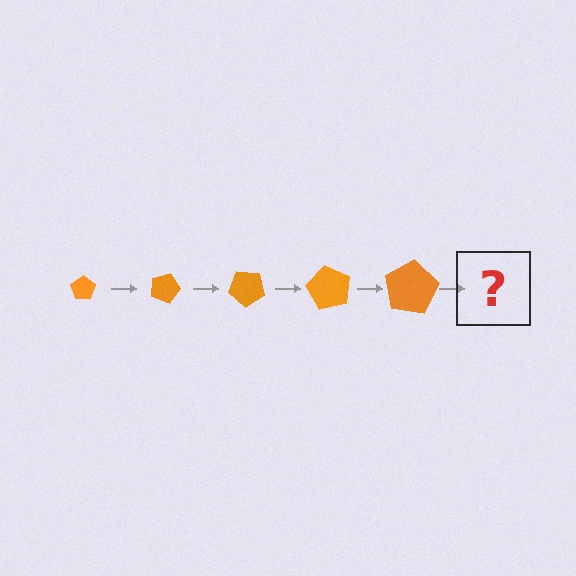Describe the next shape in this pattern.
It should be a pentagon, larger than the previous one and rotated 100 degrees from the start.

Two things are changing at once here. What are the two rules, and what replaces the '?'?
The two rules are that the pentagon grows larger each step and it rotates 20 degrees each step. The '?' should be a pentagon, larger than the previous one and rotated 100 degrees from the start.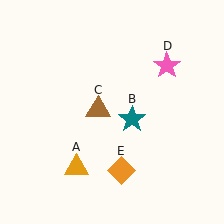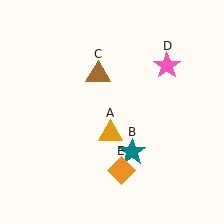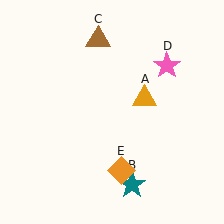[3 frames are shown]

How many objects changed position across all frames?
3 objects changed position: orange triangle (object A), teal star (object B), brown triangle (object C).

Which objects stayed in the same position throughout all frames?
Pink star (object D) and orange diamond (object E) remained stationary.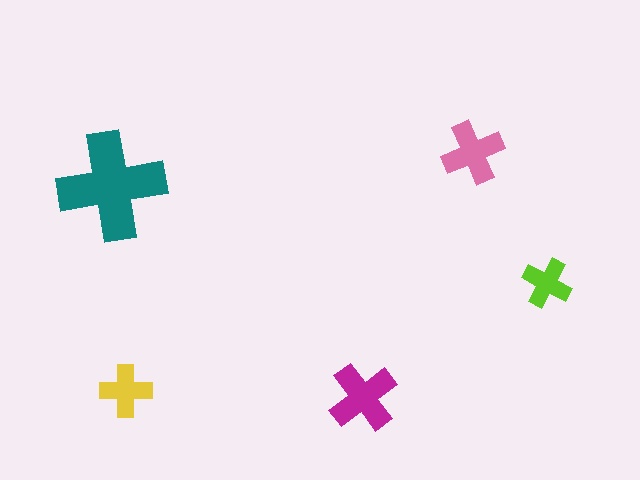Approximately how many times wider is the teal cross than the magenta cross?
About 1.5 times wider.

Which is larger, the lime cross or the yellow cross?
The yellow one.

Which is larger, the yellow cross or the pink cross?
The pink one.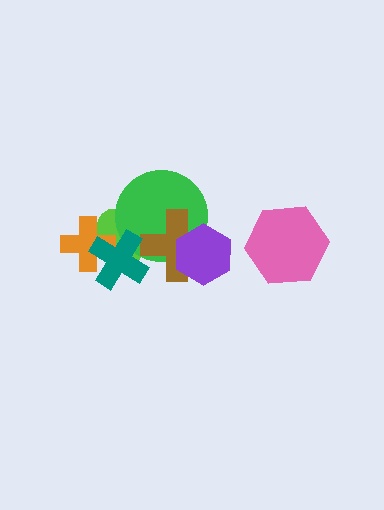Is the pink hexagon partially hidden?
No, no other shape covers it.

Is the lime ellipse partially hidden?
Yes, it is partially covered by another shape.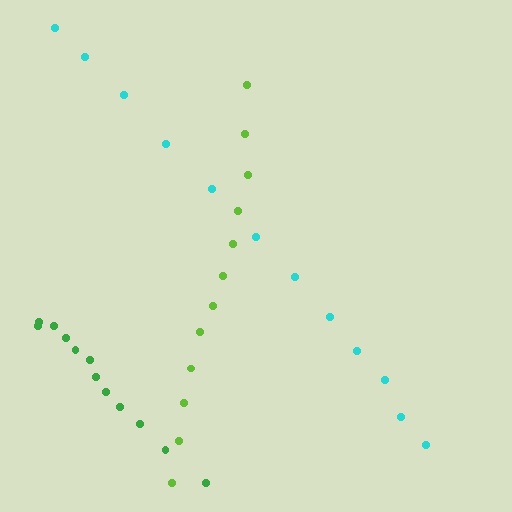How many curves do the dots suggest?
There are 3 distinct paths.